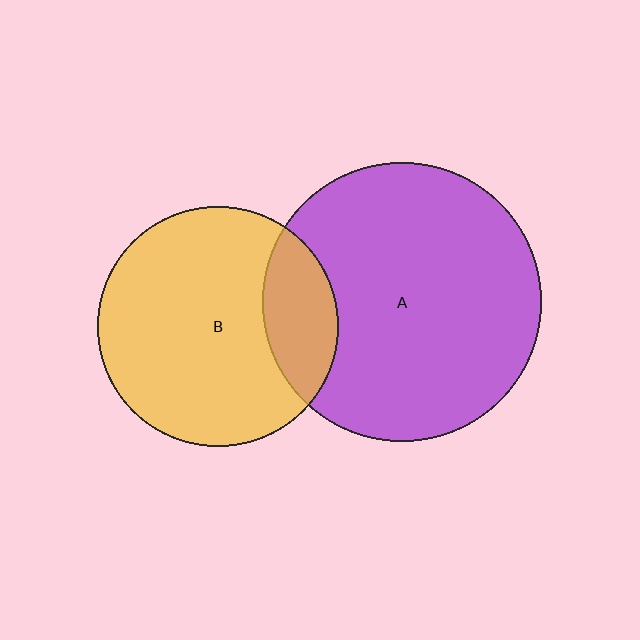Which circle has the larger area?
Circle A (purple).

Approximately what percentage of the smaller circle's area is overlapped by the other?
Approximately 20%.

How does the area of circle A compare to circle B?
Approximately 1.3 times.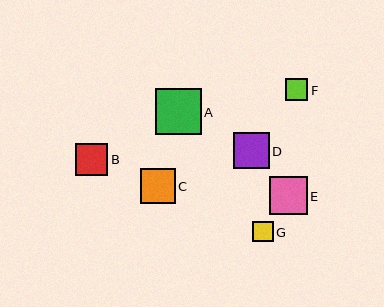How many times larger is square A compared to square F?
Square A is approximately 2.1 times the size of square F.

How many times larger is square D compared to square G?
Square D is approximately 1.7 times the size of square G.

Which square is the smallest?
Square G is the smallest with a size of approximately 20 pixels.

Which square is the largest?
Square A is the largest with a size of approximately 46 pixels.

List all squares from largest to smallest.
From largest to smallest: A, E, D, C, B, F, G.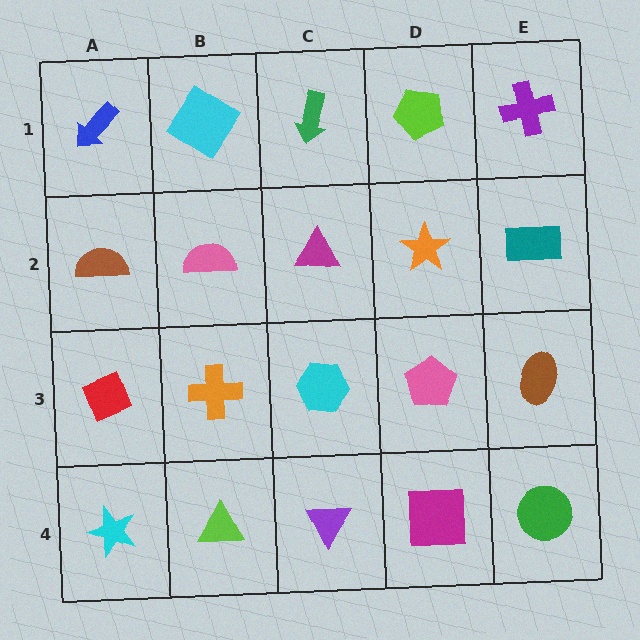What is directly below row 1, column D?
An orange star.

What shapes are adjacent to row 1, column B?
A pink semicircle (row 2, column B), a blue arrow (row 1, column A), a green arrow (row 1, column C).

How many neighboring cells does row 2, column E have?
3.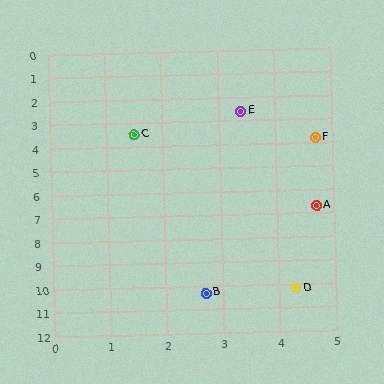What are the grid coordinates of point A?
Point A is at approximately (4.7, 6.7).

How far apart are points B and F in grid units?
Points B and F are about 6.8 grid units apart.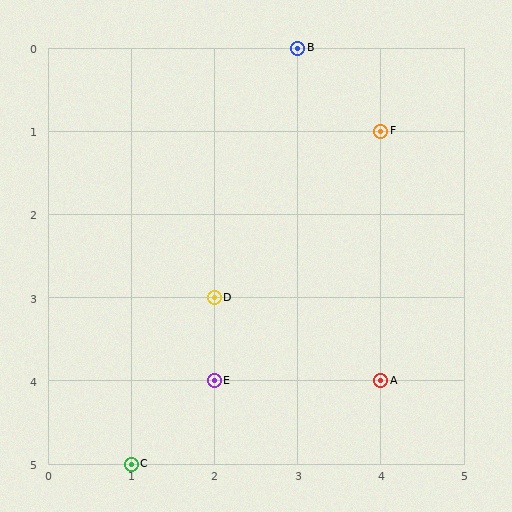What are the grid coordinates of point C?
Point C is at grid coordinates (1, 5).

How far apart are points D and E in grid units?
Points D and E are 1 row apart.